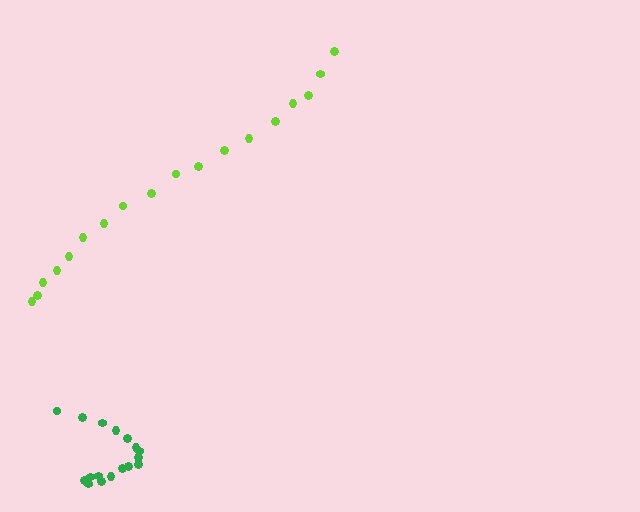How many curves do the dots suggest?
There are 2 distinct paths.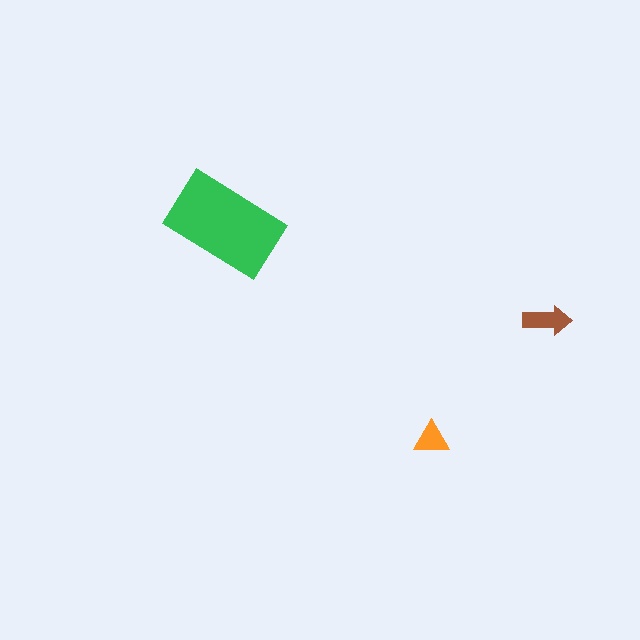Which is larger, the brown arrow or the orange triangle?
The brown arrow.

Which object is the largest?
The green rectangle.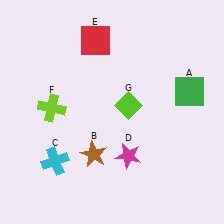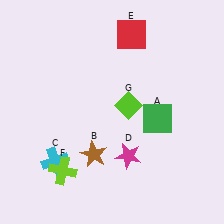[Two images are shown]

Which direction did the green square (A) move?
The green square (A) moved left.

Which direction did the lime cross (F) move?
The lime cross (F) moved down.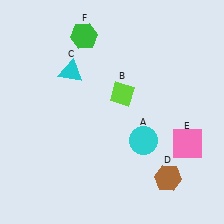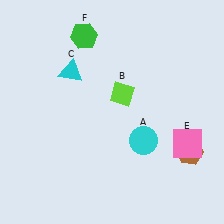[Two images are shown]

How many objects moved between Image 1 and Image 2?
1 object moved between the two images.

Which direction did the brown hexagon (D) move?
The brown hexagon (D) moved up.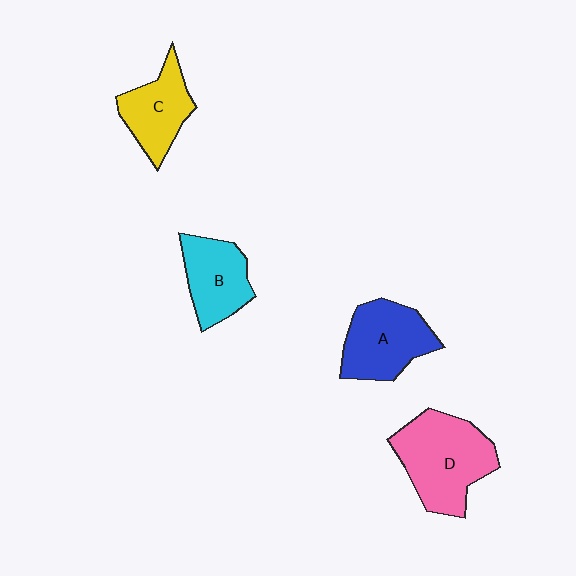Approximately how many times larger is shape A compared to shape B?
Approximately 1.2 times.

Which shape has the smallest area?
Shape C (yellow).